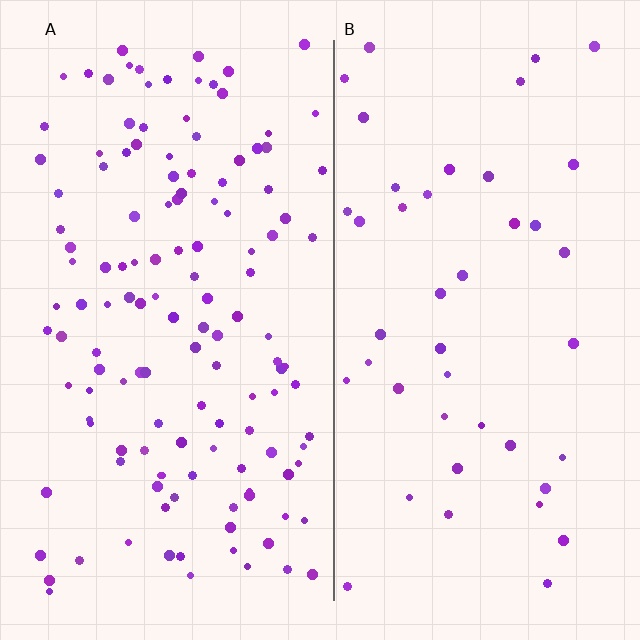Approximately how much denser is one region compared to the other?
Approximately 3.1× — region A over region B.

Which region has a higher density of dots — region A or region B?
A (the left).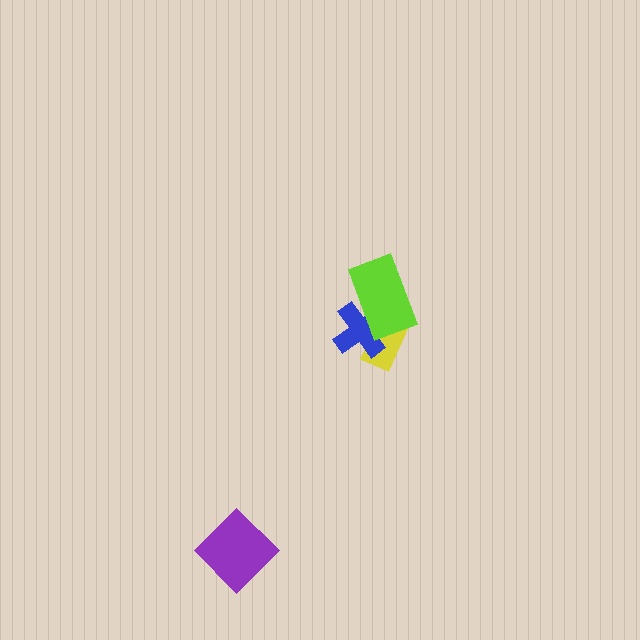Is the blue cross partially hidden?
Yes, it is partially covered by another shape.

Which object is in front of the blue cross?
The lime rectangle is in front of the blue cross.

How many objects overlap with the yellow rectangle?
2 objects overlap with the yellow rectangle.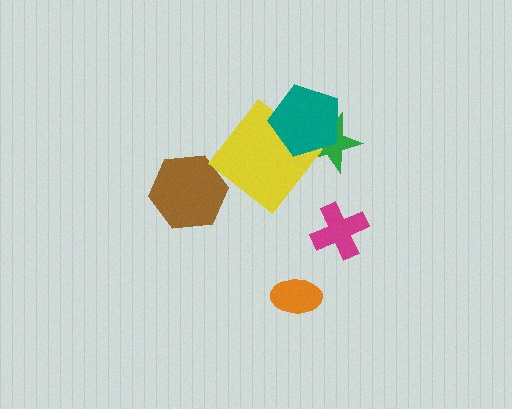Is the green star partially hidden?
Yes, it is partially covered by another shape.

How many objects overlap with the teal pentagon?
2 objects overlap with the teal pentagon.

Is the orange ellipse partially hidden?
No, no other shape covers it.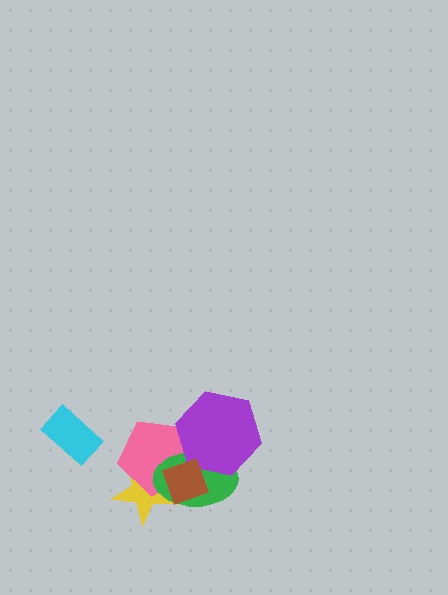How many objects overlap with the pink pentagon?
4 objects overlap with the pink pentagon.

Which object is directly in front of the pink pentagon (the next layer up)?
The green ellipse is directly in front of the pink pentagon.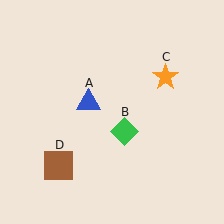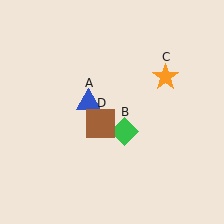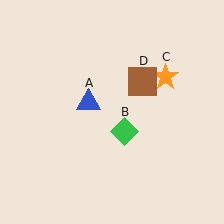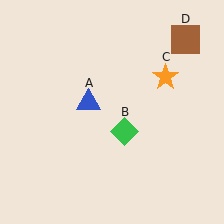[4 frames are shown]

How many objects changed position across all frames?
1 object changed position: brown square (object D).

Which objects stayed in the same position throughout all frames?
Blue triangle (object A) and green diamond (object B) and orange star (object C) remained stationary.